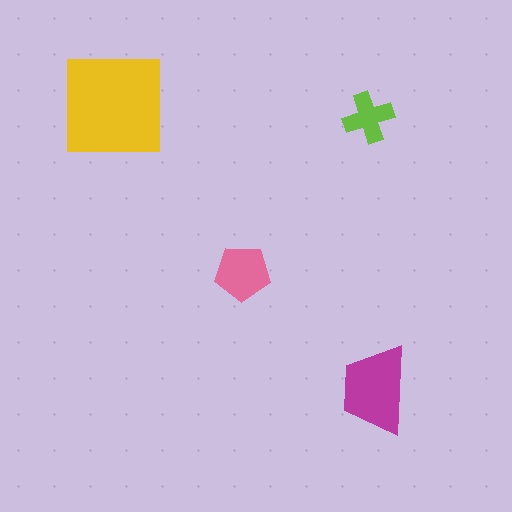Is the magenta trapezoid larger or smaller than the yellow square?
Smaller.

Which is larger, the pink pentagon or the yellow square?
The yellow square.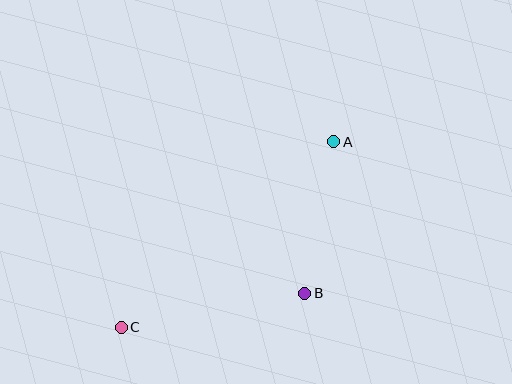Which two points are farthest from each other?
Points A and C are farthest from each other.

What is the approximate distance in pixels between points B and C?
The distance between B and C is approximately 186 pixels.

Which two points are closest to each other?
Points A and B are closest to each other.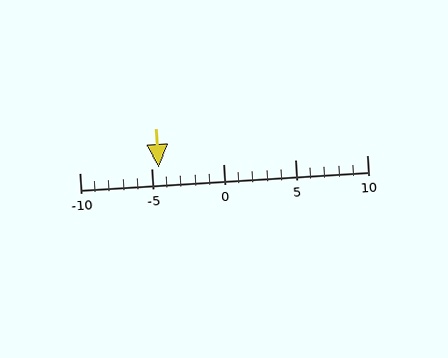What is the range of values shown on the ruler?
The ruler shows values from -10 to 10.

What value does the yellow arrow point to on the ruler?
The yellow arrow points to approximately -4.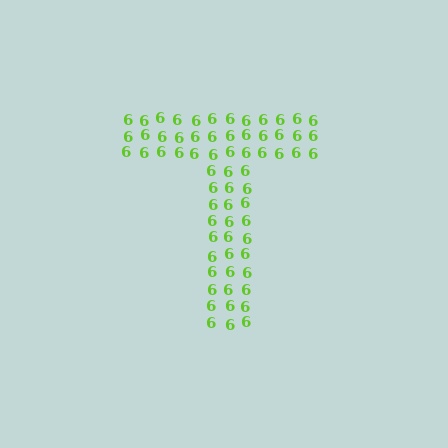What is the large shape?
The large shape is the letter T.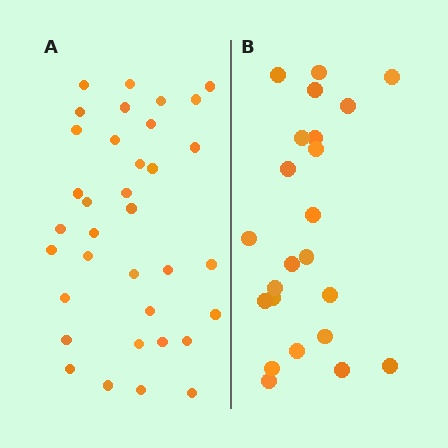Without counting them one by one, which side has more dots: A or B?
Region A (the left region) has more dots.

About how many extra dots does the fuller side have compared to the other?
Region A has roughly 12 or so more dots than region B.